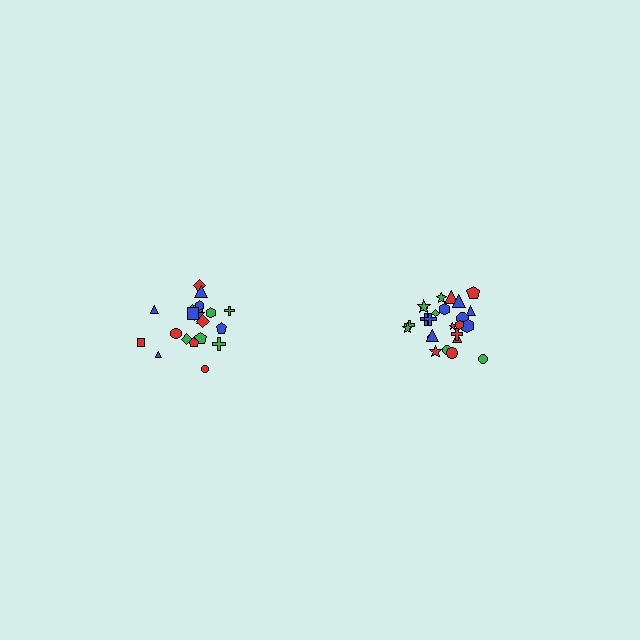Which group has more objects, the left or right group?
The right group.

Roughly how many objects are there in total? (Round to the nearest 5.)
Roughly 45 objects in total.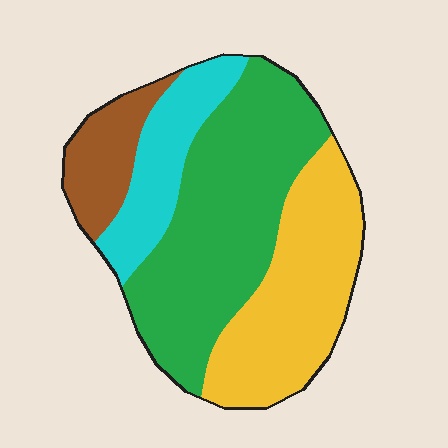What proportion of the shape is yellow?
Yellow covers around 30% of the shape.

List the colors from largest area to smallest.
From largest to smallest: green, yellow, cyan, brown.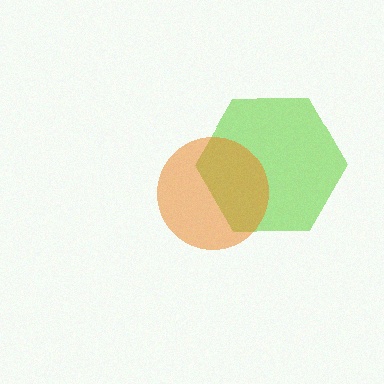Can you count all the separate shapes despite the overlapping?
Yes, there are 2 separate shapes.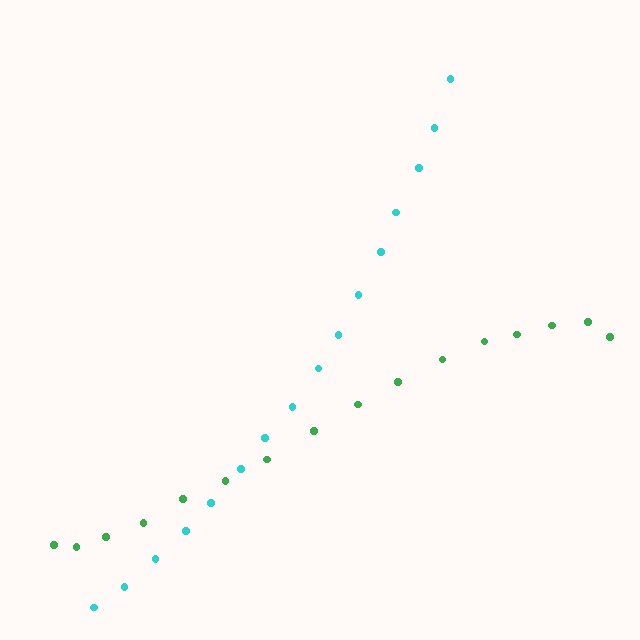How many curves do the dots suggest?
There are 2 distinct paths.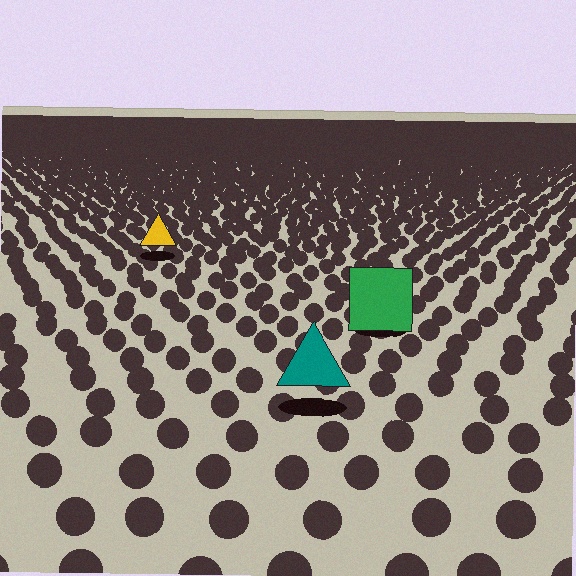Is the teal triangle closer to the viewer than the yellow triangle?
Yes. The teal triangle is closer — you can tell from the texture gradient: the ground texture is coarser near it.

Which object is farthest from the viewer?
The yellow triangle is farthest from the viewer. It appears smaller and the ground texture around it is denser.